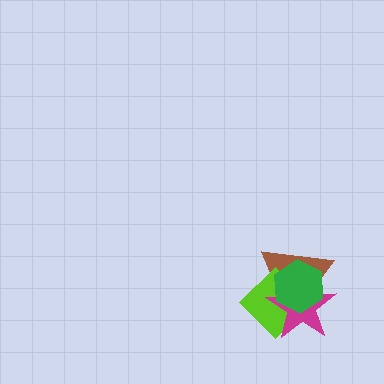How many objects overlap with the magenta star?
3 objects overlap with the magenta star.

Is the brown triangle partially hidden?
Yes, it is partially covered by another shape.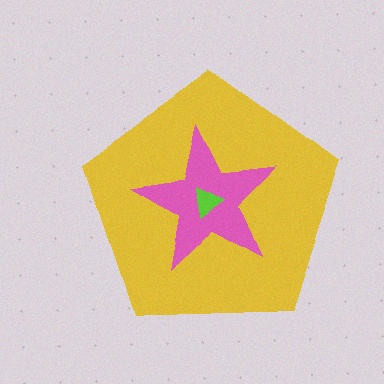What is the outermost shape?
The yellow pentagon.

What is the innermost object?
The lime triangle.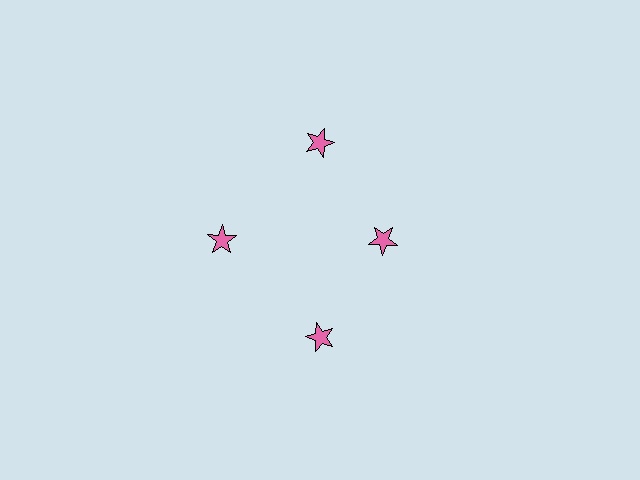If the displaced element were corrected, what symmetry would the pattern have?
It would have 4-fold rotational symmetry — the pattern would map onto itself every 90 degrees.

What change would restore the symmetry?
The symmetry would be restored by moving it outward, back onto the ring so that all 4 stars sit at equal angles and equal distance from the center.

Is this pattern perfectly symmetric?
No. The 4 pink stars are arranged in a ring, but one element near the 3 o'clock position is pulled inward toward the center, breaking the 4-fold rotational symmetry.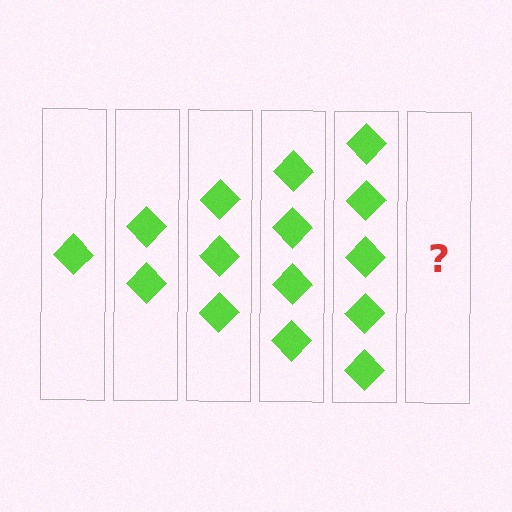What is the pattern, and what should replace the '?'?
The pattern is that each step adds one more diamond. The '?' should be 6 diamonds.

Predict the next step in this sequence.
The next step is 6 diamonds.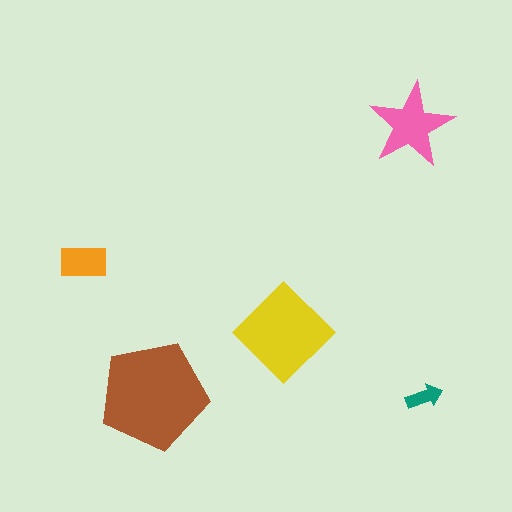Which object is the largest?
The brown pentagon.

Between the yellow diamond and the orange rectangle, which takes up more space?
The yellow diamond.